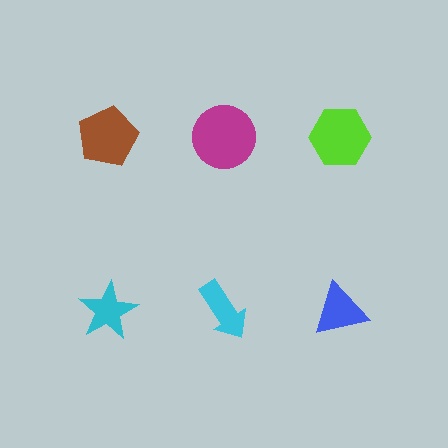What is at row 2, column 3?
A blue triangle.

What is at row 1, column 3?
A lime hexagon.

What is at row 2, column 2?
A cyan arrow.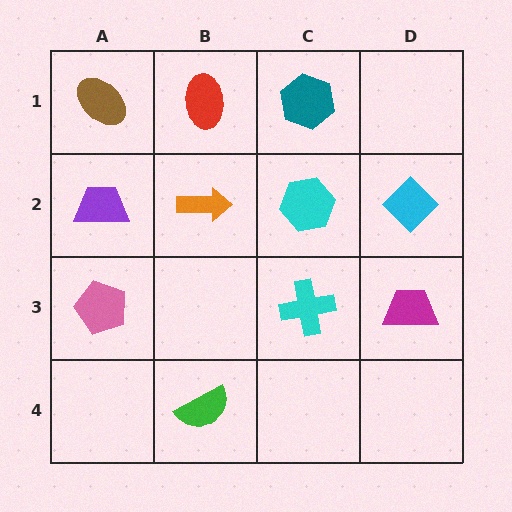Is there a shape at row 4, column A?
No, that cell is empty.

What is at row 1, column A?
A brown ellipse.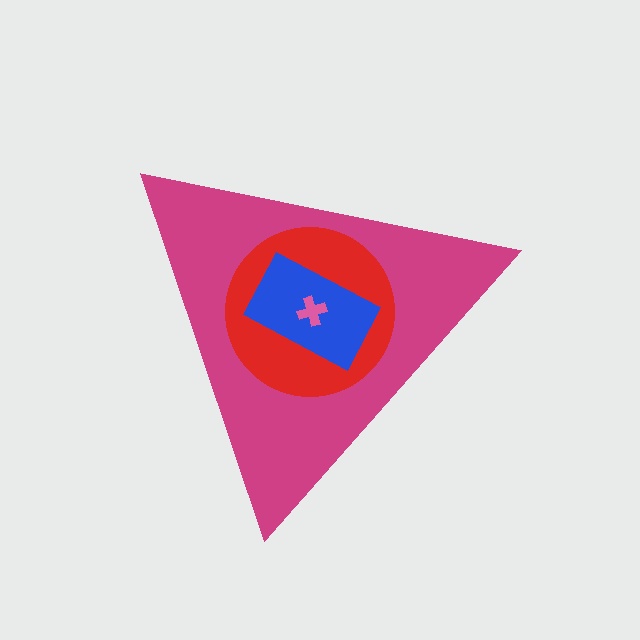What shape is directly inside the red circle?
The blue rectangle.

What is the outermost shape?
The magenta triangle.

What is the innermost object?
The pink cross.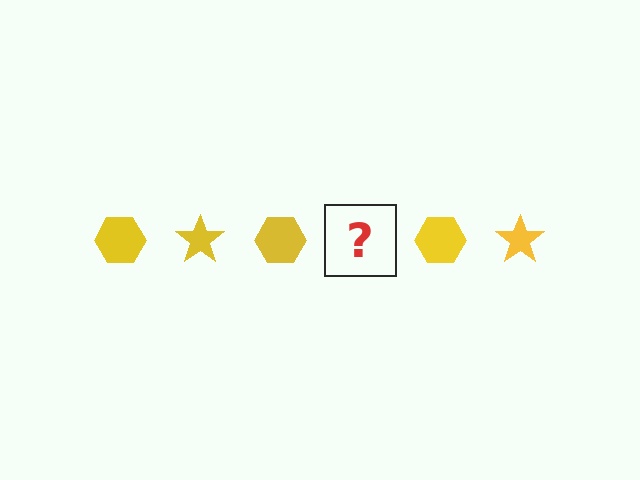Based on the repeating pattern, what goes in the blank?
The blank should be a yellow star.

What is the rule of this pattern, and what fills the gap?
The rule is that the pattern cycles through hexagon, star shapes in yellow. The gap should be filled with a yellow star.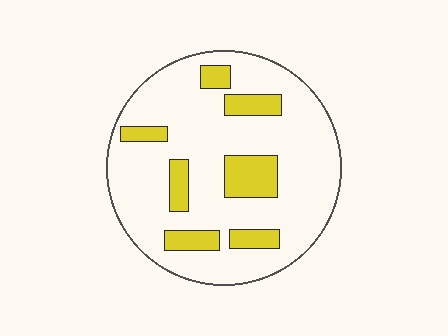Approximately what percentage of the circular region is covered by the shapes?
Approximately 20%.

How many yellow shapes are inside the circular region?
7.